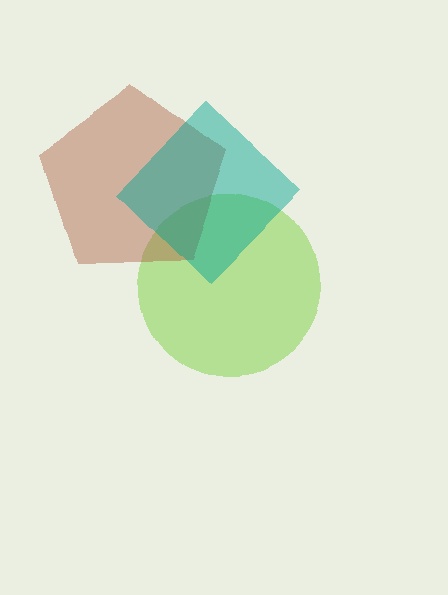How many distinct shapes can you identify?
There are 3 distinct shapes: a lime circle, a brown pentagon, a teal diamond.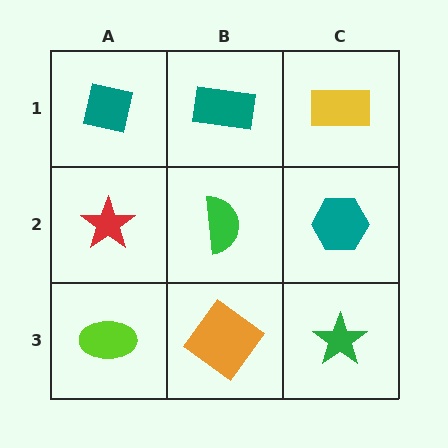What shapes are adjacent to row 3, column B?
A green semicircle (row 2, column B), a lime ellipse (row 3, column A), a green star (row 3, column C).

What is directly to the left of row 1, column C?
A teal rectangle.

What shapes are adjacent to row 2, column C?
A yellow rectangle (row 1, column C), a green star (row 3, column C), a green semicircle (row 2, column B).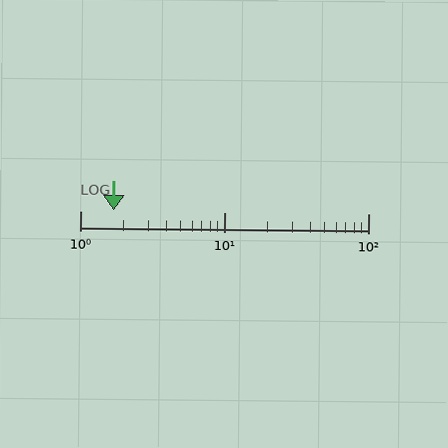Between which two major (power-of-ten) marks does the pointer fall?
The pointer is between 1 and 10.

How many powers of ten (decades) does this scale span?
The scale spans 2 decades, from 1 to 100.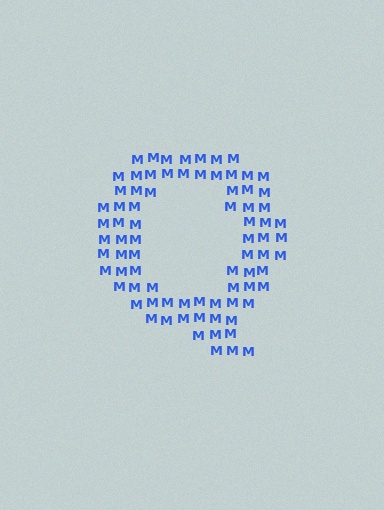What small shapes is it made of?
It is made of small letter M's.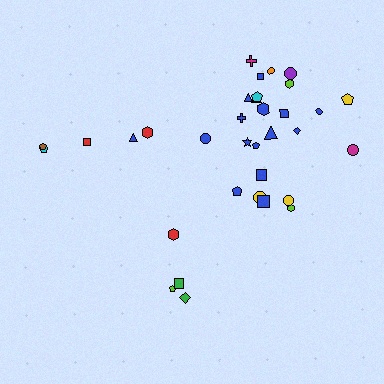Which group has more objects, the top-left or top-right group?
The top-right group.